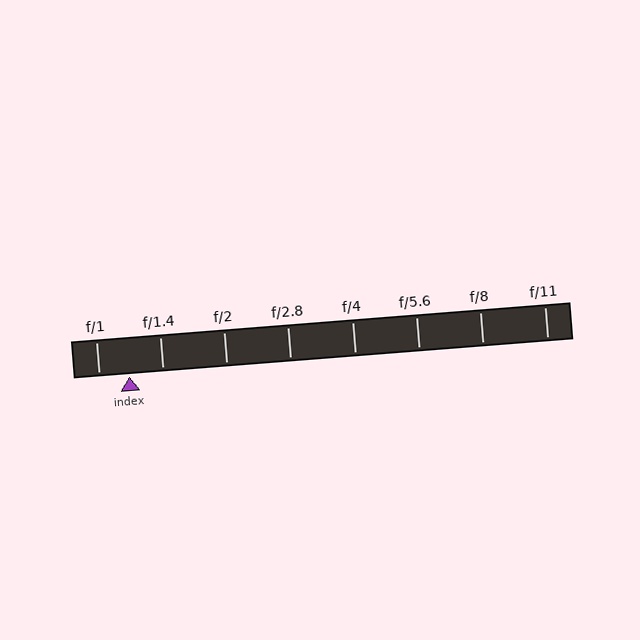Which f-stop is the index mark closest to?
The index mark is closest to f/1.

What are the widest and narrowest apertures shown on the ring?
The widest aperture shown is f/1 and the narrowest is f/11.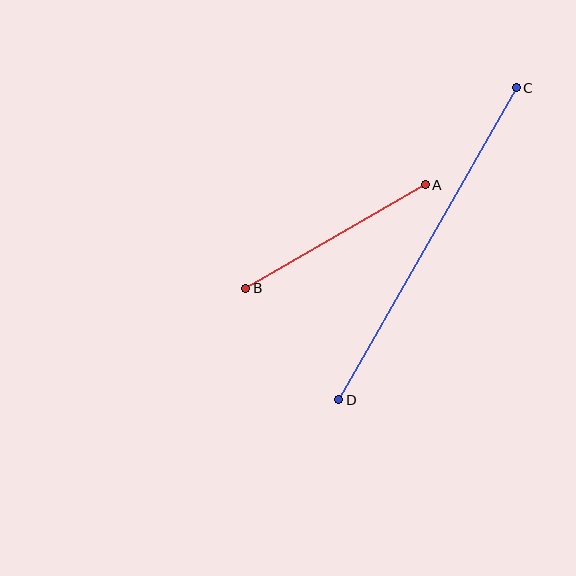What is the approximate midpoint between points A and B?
The midpoint is at approximately (335, 237) pixels.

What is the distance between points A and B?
The distance is approximately 207 pixels.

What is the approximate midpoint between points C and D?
The midpoint is at approximately (427, 244) pixels.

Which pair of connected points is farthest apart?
Points C and D are farthest apart.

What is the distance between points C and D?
The distance is approximately 359 pixels.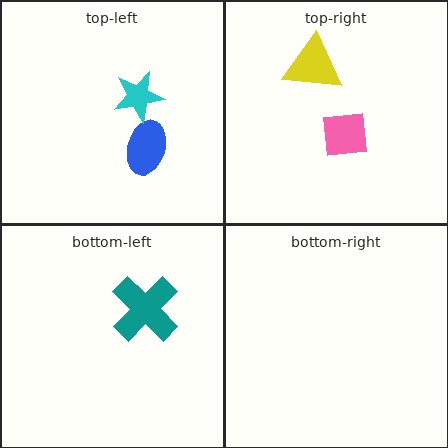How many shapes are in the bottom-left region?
1.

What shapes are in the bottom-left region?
The teal cross.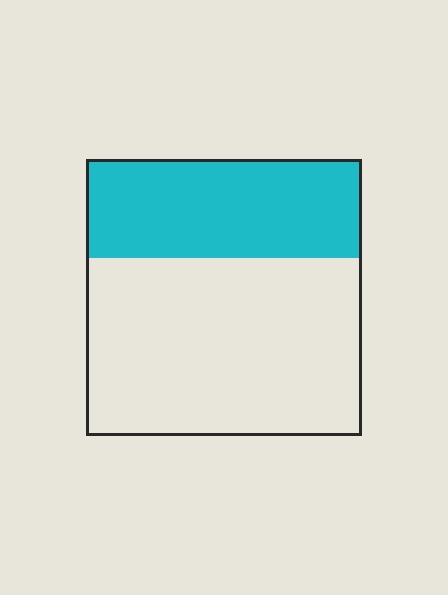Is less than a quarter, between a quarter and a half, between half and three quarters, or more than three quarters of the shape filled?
Between a quarter and a half.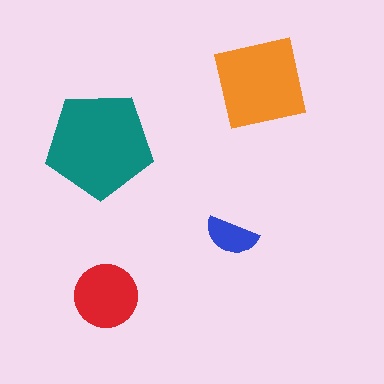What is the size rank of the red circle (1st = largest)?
3rd.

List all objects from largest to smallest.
The teal pentagon, the orange square, the red circle, the blue semicircle.